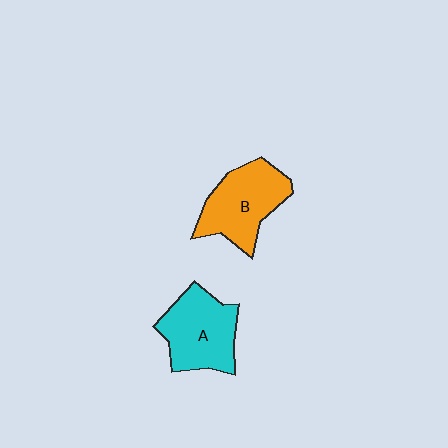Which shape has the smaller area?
Shape A (cyan).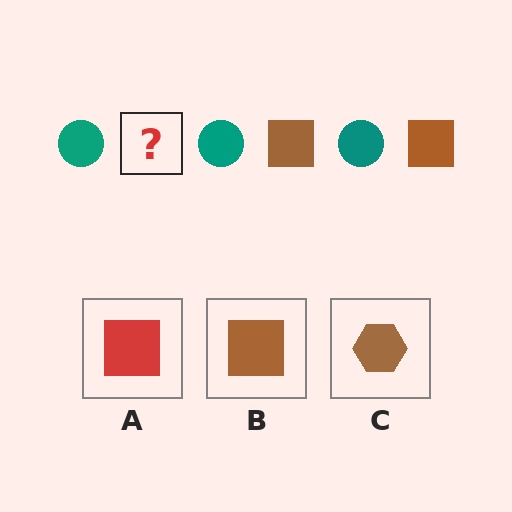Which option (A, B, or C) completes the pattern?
B.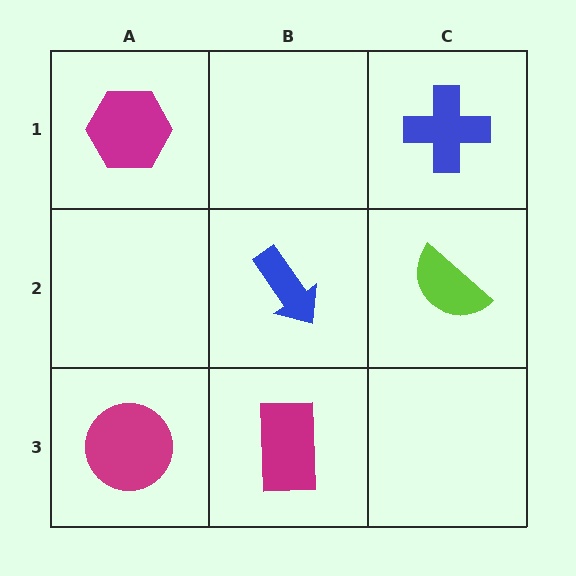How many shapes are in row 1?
2 shapes.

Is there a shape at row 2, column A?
No, that cell is empty.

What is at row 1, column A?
A magenta hexagon.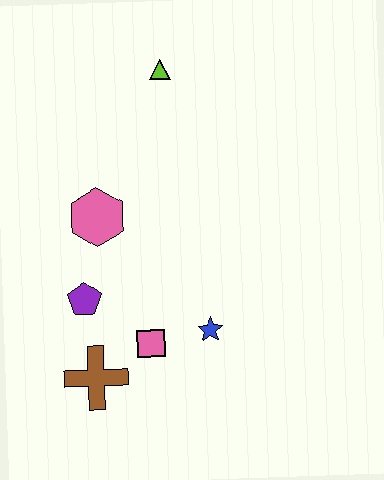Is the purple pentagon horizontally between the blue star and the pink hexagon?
No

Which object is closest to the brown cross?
The pink square is closest to the brown cross.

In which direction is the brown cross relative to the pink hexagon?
The brown cross is below the pink hexagon.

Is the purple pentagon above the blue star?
Yes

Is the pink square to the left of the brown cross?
No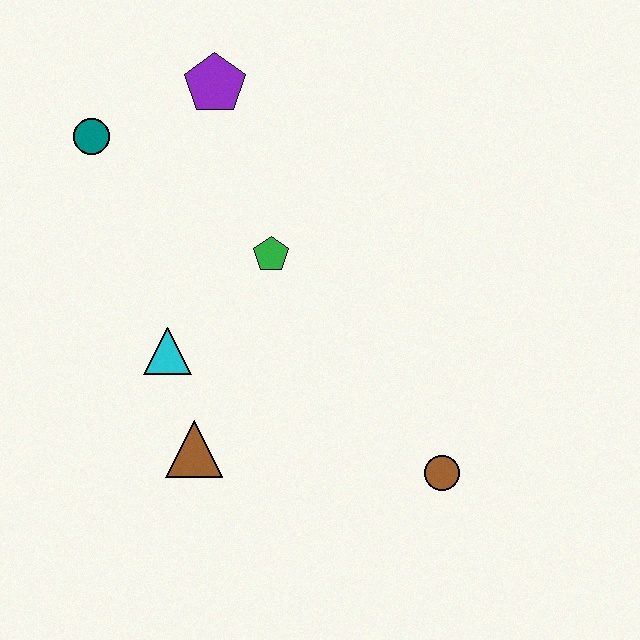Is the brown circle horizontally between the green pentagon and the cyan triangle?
No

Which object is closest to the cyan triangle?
The brown triangle is closest to the cyan triangle.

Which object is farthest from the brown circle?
The teal circle is farthest from the brown circle.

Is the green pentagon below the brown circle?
No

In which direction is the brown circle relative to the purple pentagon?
The brown circle is below the purple pentagon.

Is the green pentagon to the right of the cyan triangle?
Yes